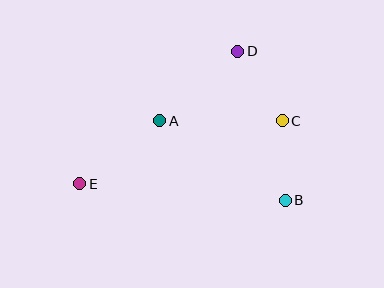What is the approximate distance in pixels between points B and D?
The distance between B and D is approximately 156 pixels.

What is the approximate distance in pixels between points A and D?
The distance between A and D is approximately 104 pixels.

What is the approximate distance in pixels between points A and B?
The distance between A and B is approximately 148 pixels.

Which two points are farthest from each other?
Points C and E are farthest from each other.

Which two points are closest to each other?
Points B and C are closest to each other.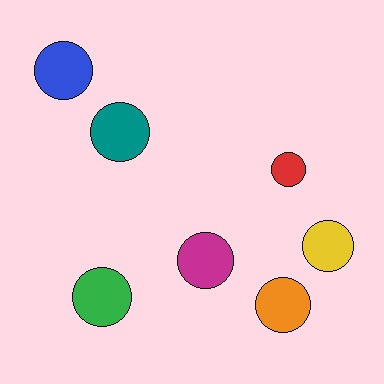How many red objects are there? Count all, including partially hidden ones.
There is 1 red object.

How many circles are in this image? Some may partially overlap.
There are 7 circles.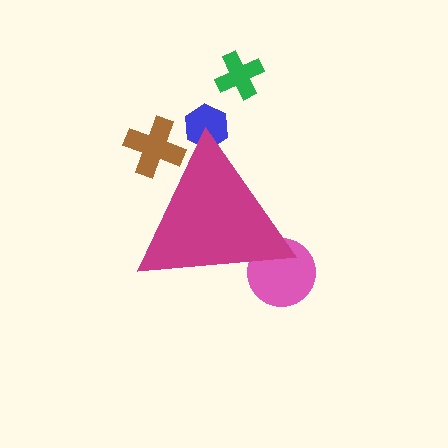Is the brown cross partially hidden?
Yes, the brown cross is partially hidden behind the magenta triangle.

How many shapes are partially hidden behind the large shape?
3 shapes are partially hidden.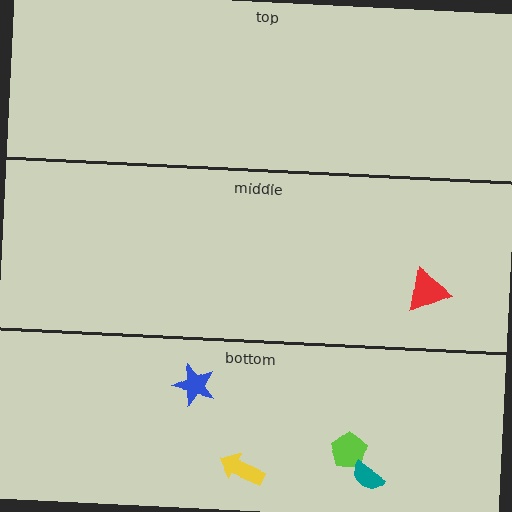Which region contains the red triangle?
The middle region.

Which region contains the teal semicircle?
The bottom region.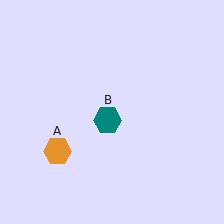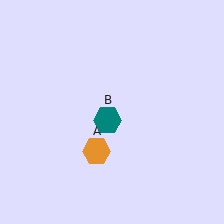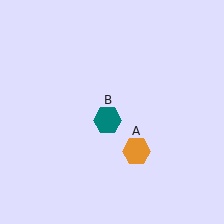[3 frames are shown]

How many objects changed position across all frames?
1 object changed position: orange hexagon (object A).